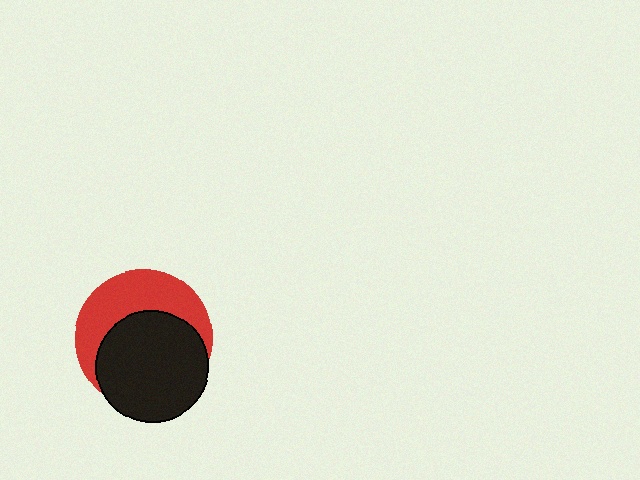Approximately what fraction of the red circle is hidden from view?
Roughly 57% of the red circle is hidden behind the black circle.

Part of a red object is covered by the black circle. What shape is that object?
It is a circle.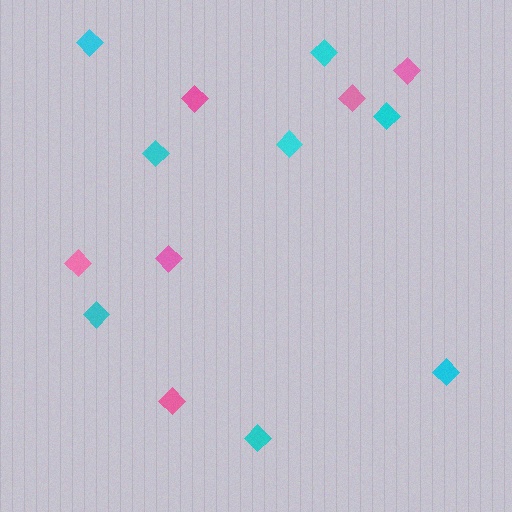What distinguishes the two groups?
There are 2 groups: one group of pink diamonds (6) and one group of cyan diamonds (8).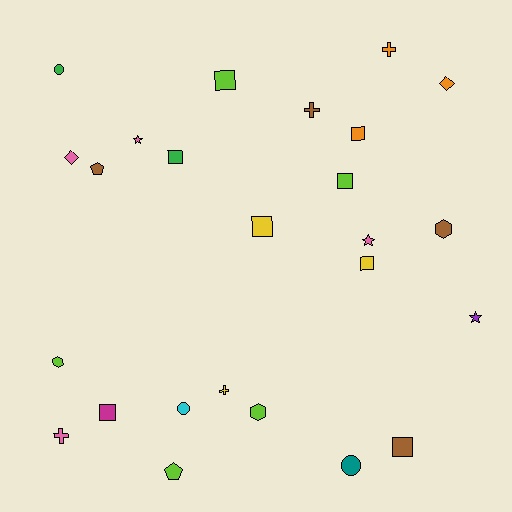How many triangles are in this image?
There are no triangles.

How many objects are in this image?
There are 25 objects.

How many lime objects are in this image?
There are 5 lime objects.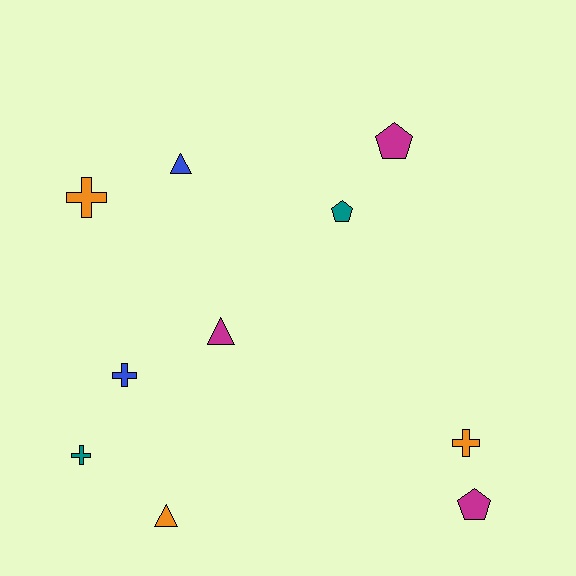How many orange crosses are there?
There are 2 orange crosses.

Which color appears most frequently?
Magenta, with 3 objects.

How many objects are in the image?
There are 10 objects.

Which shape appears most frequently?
Cross, with 4 objects.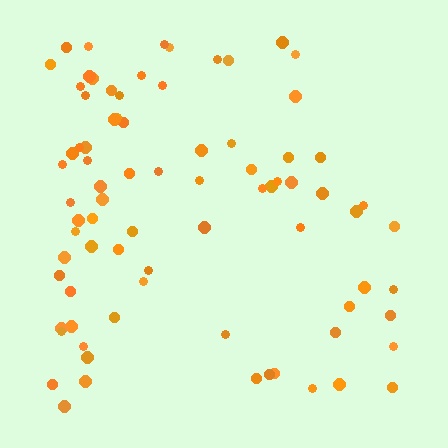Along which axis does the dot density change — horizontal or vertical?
Horizontal.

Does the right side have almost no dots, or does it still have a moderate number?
Still a moderate number, just noticeably fewer than the left.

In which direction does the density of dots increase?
From right to left, with the left side densest.